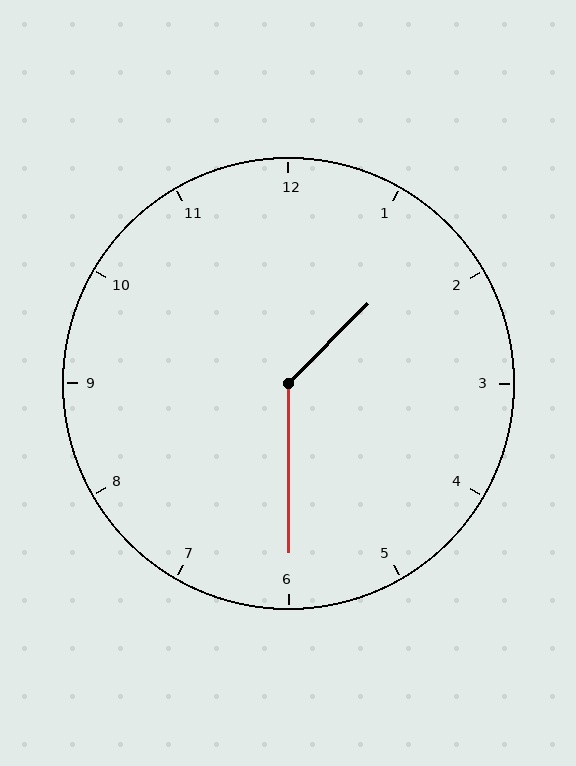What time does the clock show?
1:30.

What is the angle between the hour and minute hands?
Approximately 135 degrees.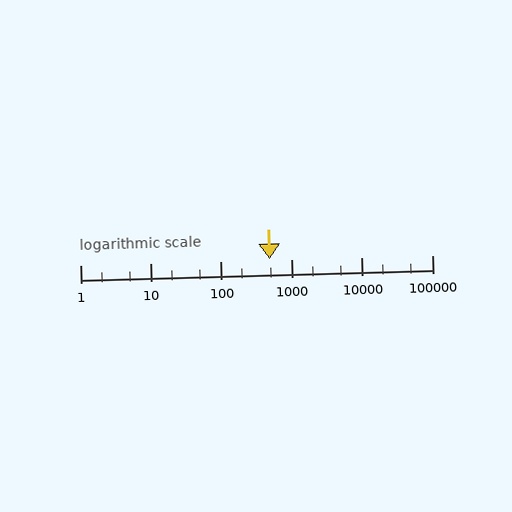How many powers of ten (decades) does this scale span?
The scale spans 5 decades, from 1 to 100000.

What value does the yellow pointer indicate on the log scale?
The pointer indicates approximately 490.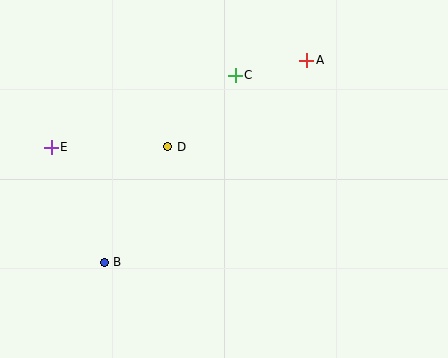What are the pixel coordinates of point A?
Point A is at (307, 60).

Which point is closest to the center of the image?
Point D at (168, 147) is closest to the center.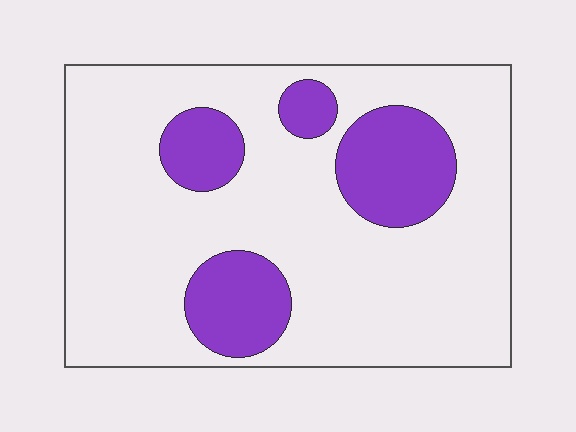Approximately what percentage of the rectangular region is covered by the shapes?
Approximately 20%.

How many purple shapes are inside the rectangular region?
4.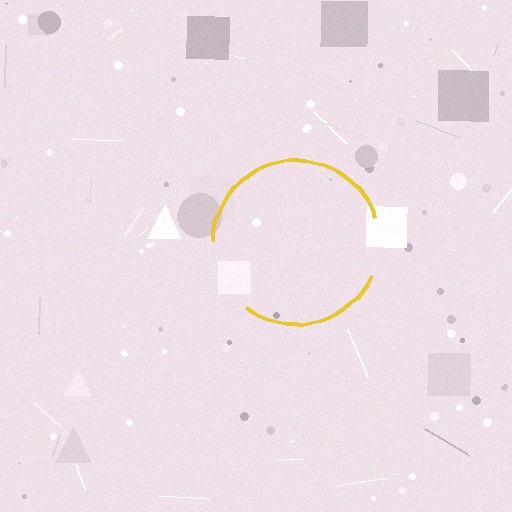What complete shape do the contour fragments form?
The contour fragments form a circle.